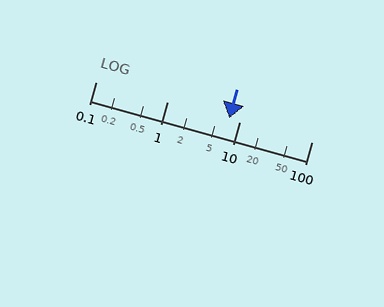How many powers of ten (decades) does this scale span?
The scale spans 3 decades, from 0.1 to 100.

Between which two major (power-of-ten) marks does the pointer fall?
The pointer is between 1 and 10.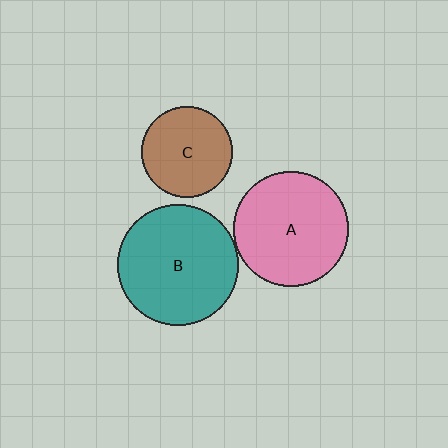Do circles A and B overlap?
Yes.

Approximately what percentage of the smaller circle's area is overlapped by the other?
Approximately 5%.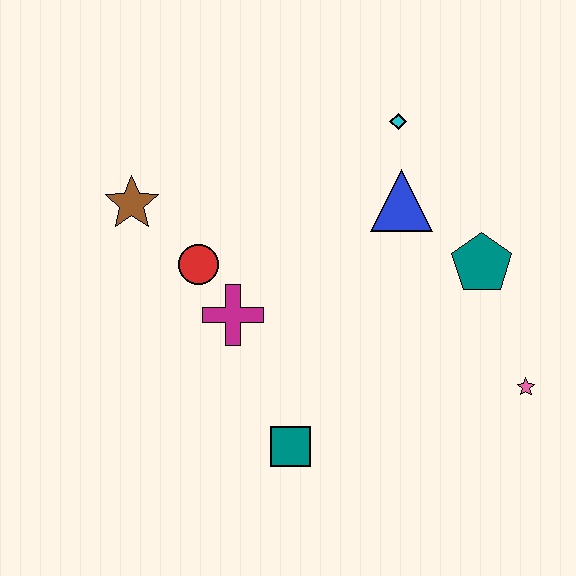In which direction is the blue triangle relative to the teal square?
The blue triangle is above the teal square.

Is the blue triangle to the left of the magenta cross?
No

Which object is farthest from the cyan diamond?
The teal square is farthest from the cyan diamond.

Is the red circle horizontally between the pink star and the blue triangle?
No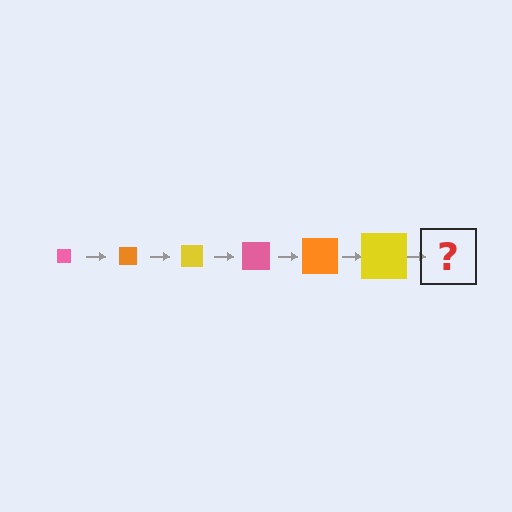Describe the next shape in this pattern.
It should be a pink square, larger than the previous one.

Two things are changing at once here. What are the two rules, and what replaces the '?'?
The two rules are that the square grows larger each step and the color cycles through pink, orange, and yellow. The '?' should be a pink square, larger than the previous one.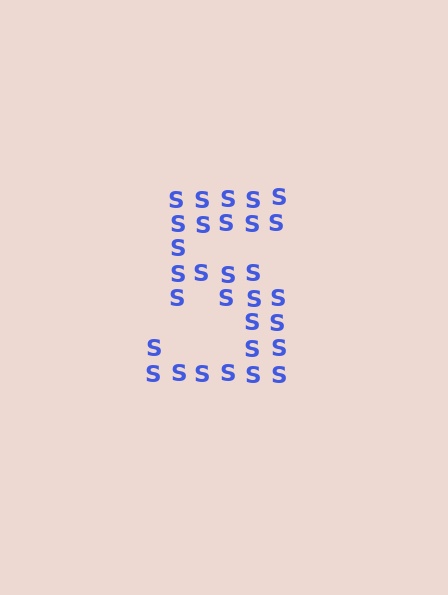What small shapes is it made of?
It is made of small letter S's.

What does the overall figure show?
The overall figure shows the digit 5.